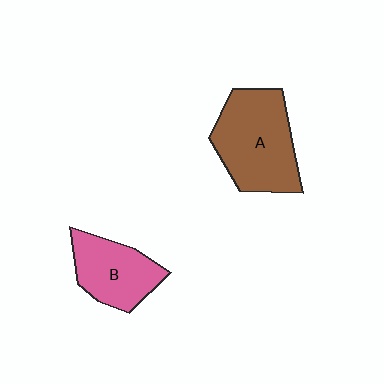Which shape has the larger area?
Shape A (brown).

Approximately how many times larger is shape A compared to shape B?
Approximately 1.5 times.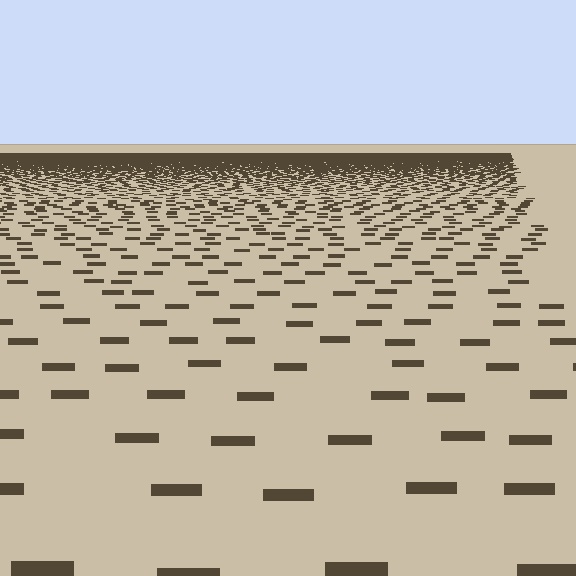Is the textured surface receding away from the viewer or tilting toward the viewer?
The surface is receding away from the viewer. Texture elements get smaller and denser toward the top.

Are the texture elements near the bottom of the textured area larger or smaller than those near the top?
Larger. Near the bottom, elements are closer to the viewer and appear at a bigger on-screen size.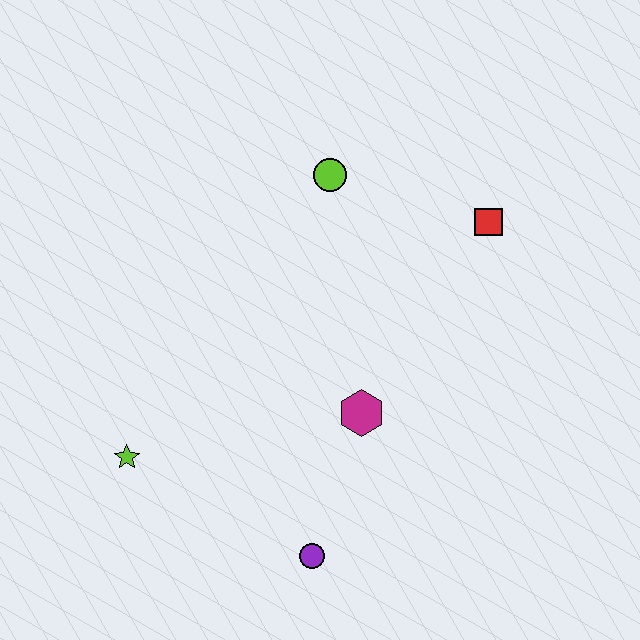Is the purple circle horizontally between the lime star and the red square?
Yes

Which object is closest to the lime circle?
The red square is closest to the lime circle.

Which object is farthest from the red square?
The lime star is farthest from the red square.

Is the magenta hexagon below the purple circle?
No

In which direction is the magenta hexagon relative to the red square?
The magenta hexagon is below the red square.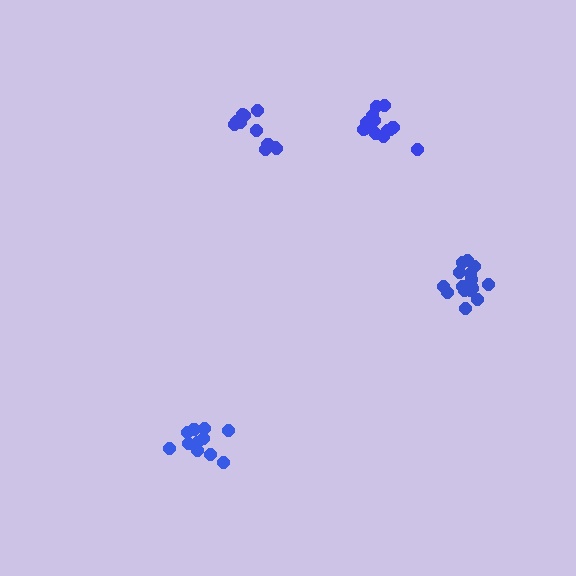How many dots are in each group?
Group 1: 11 dots, Group 2: 17 dots, Group 3: 14 dots, Group 4: 11 dots (53 total).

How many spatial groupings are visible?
There are 4 spatial groupings.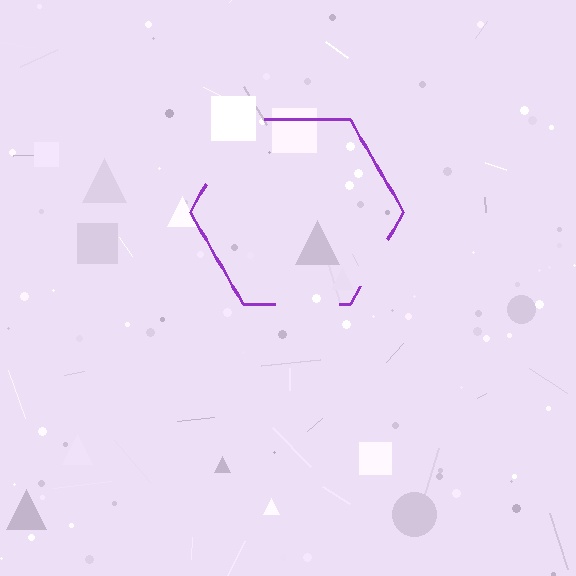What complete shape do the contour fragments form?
The contour fragments form a hexagon.